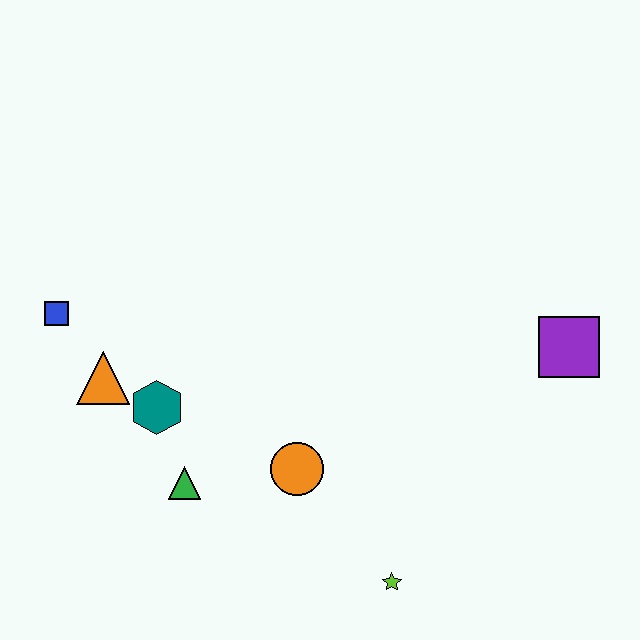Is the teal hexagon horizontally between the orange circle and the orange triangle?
Yes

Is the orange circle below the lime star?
No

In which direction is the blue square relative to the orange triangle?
The blue square is above the orange triangle.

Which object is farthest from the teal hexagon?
The purple square is farthest from the teal hexagon.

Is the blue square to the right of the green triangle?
No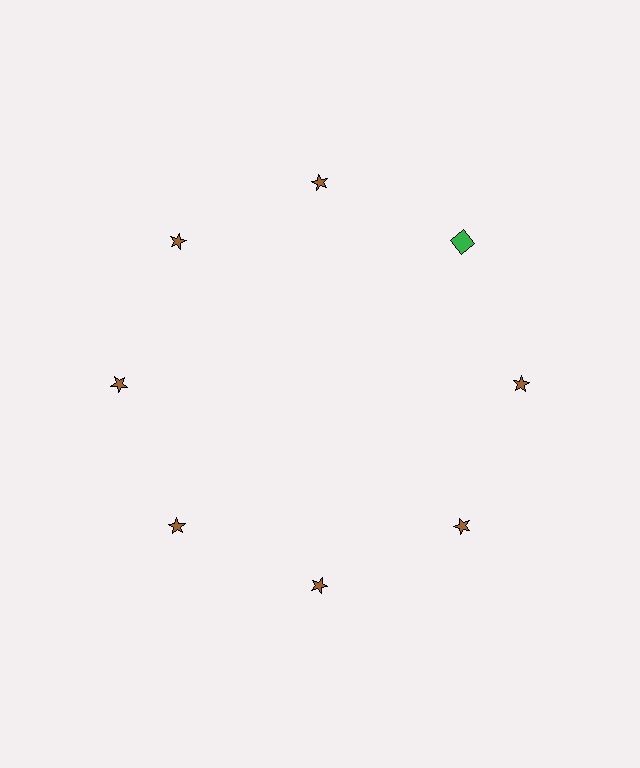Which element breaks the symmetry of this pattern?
The green square at roughly the 2 o'clock position breaks the symmetry. All other shapes are brown stars.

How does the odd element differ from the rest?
It differs in both color (green instead of brown) and shape (square instead of star).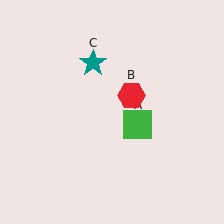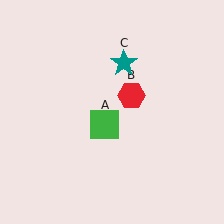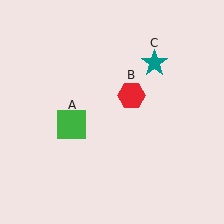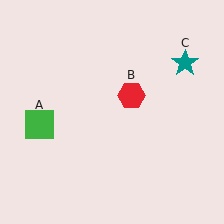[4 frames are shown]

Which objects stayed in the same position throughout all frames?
Red hexagon (object B) remained stationary.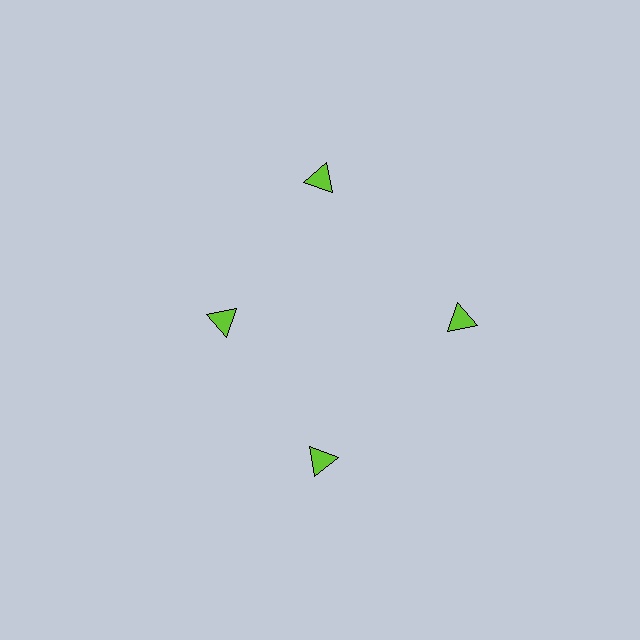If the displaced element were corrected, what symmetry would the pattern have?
It would have 4-fold rotational symmetry — the pattern would map onto itself every 90 degrees.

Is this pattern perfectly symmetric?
No. The 4 lime triangles are arranged in a ring, but one element near the 9 o'clock position is pulled inward toward the center, breaking the 4-fold rotational symmetry.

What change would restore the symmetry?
The symmetry would be restored by moving it outward, back onto the ring so that all 4 triangles sit at equal angles and equal distance from the center.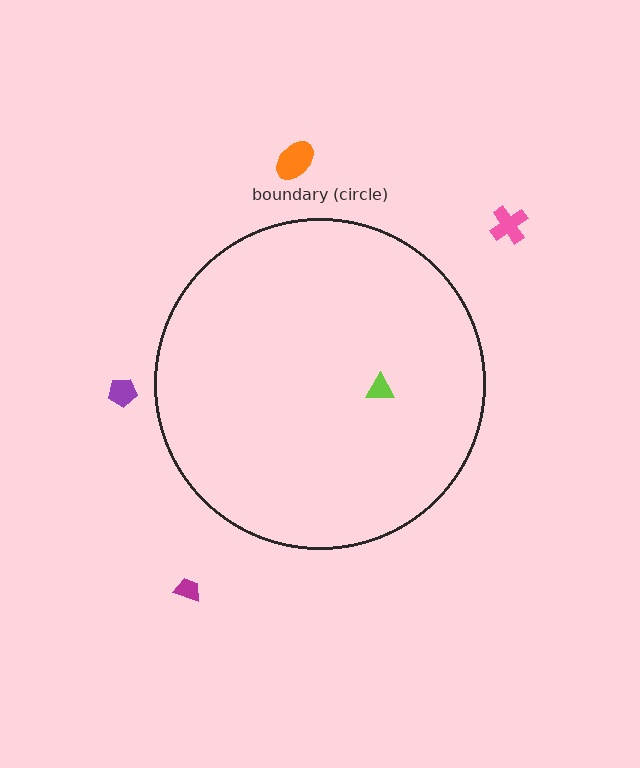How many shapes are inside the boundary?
1 inside, 4 outside.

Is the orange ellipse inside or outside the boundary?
Outside.